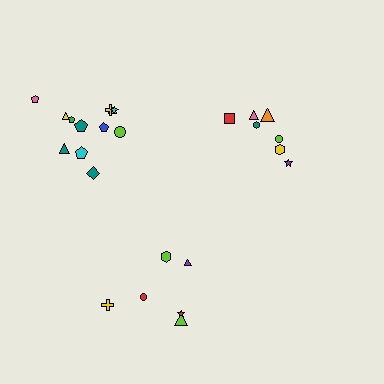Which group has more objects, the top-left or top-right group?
The top-left group.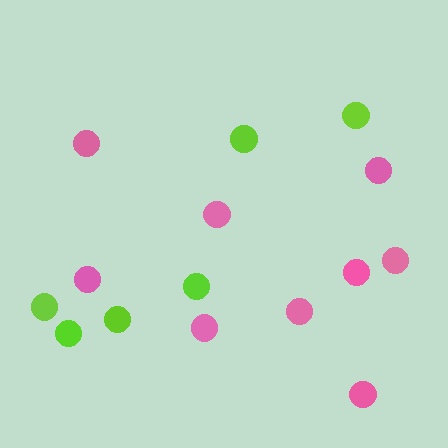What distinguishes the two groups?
There are 2 groups: one group of pink circles (9) and one group of lime circles (6).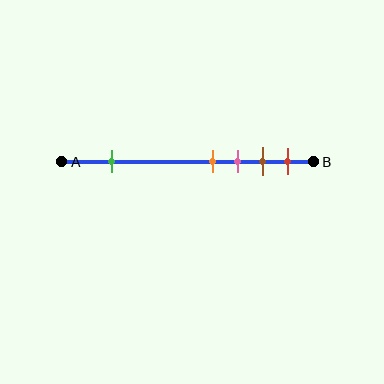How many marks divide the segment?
There are 5 marks dividing the segment.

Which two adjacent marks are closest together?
The orange and pink marks are the closest adjacent pair.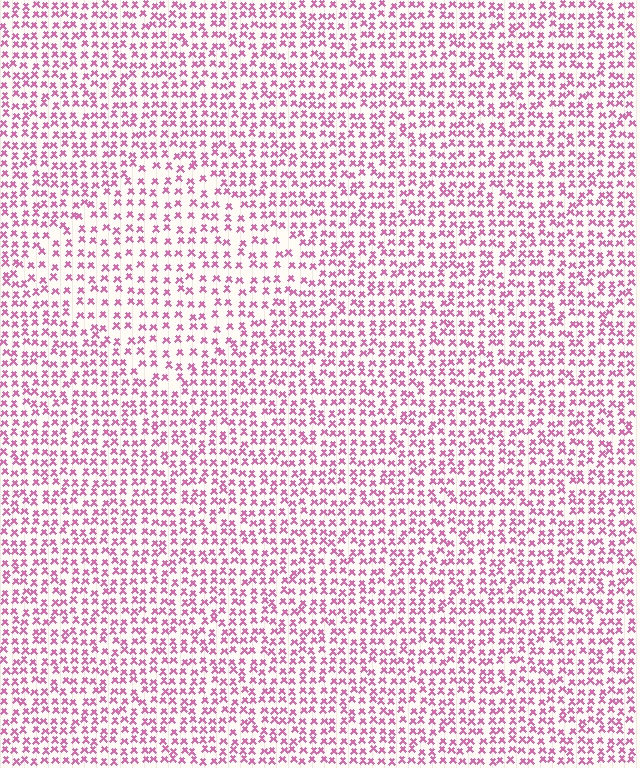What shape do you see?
I see a diamond.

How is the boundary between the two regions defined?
The boundary is defined by a change in element density (approximately 1.5x ratio). All elements are the same color, size, and shape.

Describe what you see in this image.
The image contains small pink elements arranged at two different densities. A diamond-shaped region is visible where the elements are less densely packed than the surrounding area.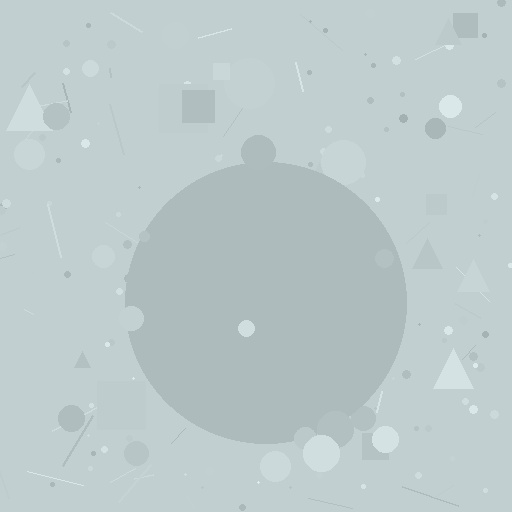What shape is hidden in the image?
A circle is hidden in the image.